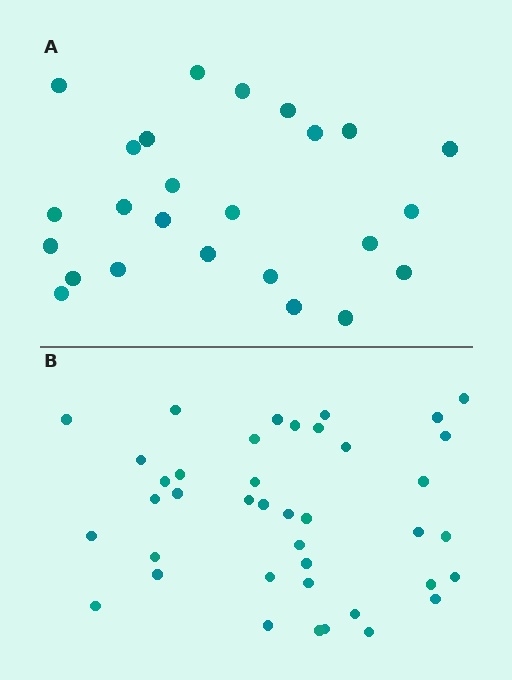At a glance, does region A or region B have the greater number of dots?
Region B (the bottom region) has more dots.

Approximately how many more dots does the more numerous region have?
Region B has approximately 15 more dots than region A.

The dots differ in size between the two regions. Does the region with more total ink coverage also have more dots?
No. Region A has more total ink coverage because its dots are larger, but region B actually contains more individual dots. Total area can be misleading — the number of items is what matters here.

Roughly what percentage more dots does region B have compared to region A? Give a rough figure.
About 60% more.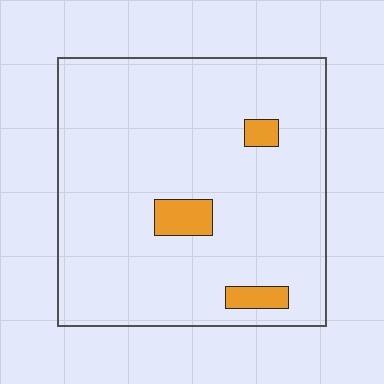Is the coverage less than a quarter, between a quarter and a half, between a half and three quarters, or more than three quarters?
Less than a quarter.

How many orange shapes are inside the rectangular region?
3.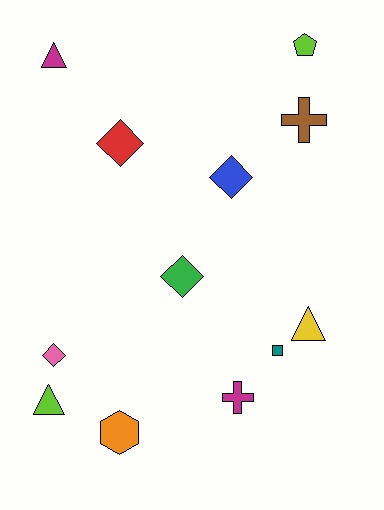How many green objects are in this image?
There is 1 green object.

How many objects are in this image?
There are 12 objects.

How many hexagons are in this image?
There is 1 hexagon.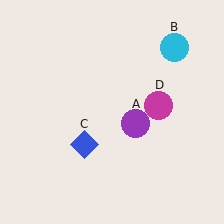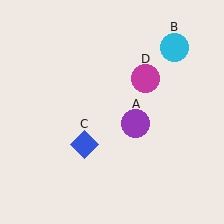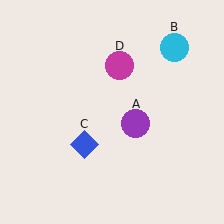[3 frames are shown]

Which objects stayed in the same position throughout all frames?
Purple circle (object A) and cyan circle (object B) and blue diamond (object C) remained stationary.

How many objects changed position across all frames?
1 object changed position: magenta circle (object D).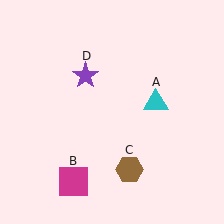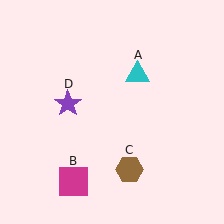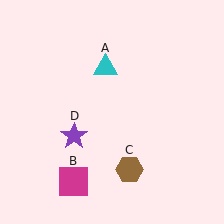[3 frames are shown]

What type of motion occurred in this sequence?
The cyan triangle (object A), purple star (object D) rotated counterclockwise around the center of the scene.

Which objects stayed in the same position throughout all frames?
Magenta square (object B) and brown hexagon (object C) remained stationary.